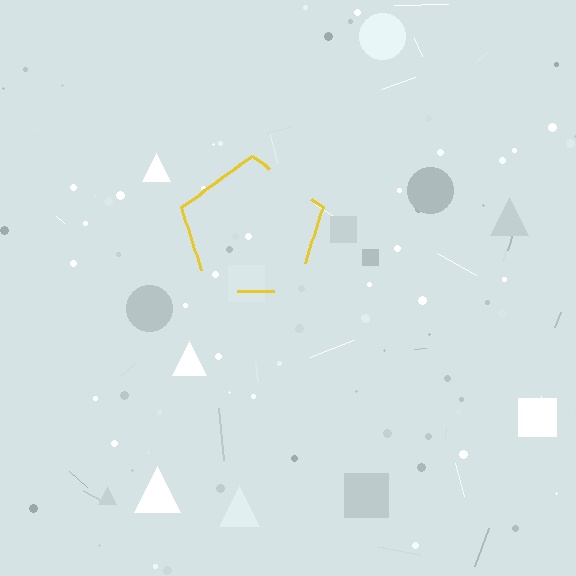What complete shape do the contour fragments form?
The contour fragments form a pentagon.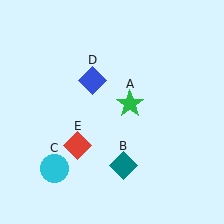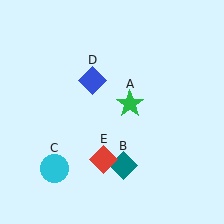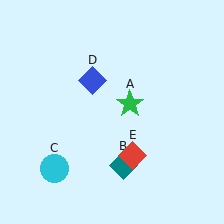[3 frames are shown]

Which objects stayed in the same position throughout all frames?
Green star (object A) and teal diamond (object B) and cyan circle (object C) and blue diamond (object D) remained stationary.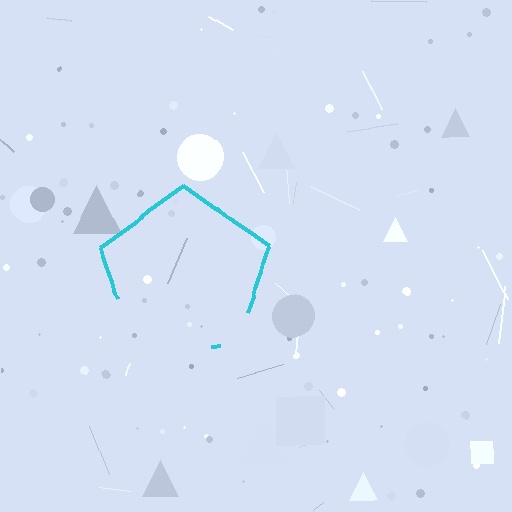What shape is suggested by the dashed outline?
The dashed outline suggests a pentagon.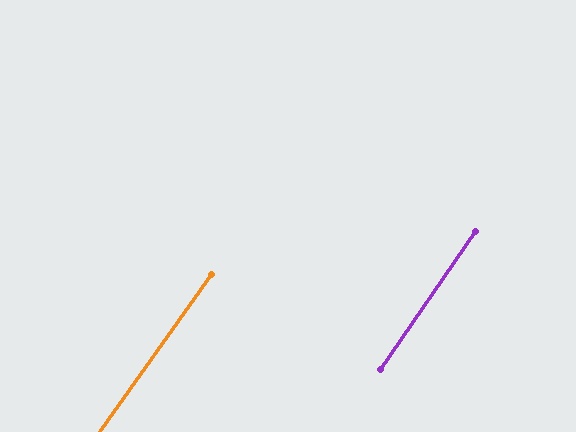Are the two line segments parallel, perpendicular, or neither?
Parallel — their directions differ by only 0.8°.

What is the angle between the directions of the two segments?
Approximately 1 degree.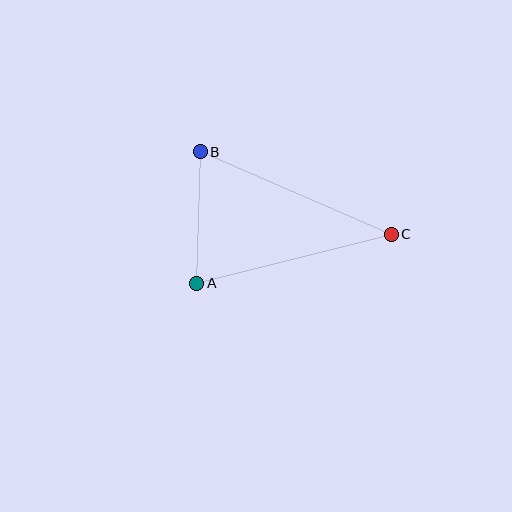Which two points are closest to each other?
Points A and B are closest to each other.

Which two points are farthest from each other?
Points B and C are farthest from each other.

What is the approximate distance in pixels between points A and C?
The distance between A and C is approximately 200 pixels.